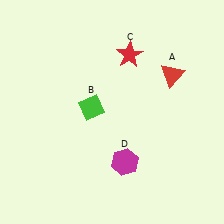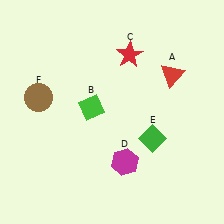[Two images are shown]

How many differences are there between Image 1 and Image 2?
There are 2 differences between the two images.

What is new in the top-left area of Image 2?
A brown circle (F) was added in the top-left area of Image 2.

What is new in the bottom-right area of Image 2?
A green diamond (E) was added in the bottom-right area of Image 2.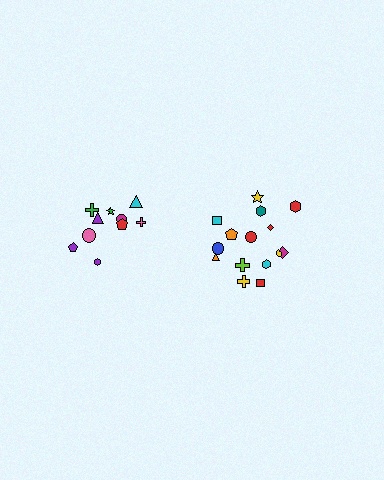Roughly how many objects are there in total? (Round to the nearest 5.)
Roughly 25 objects in total.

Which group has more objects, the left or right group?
The right group.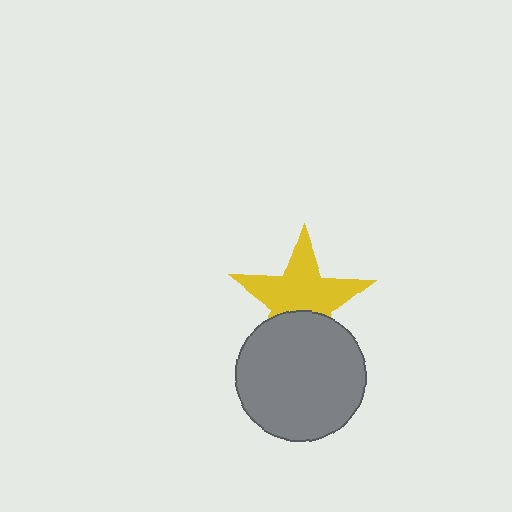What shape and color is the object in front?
The object in front is a gray circle.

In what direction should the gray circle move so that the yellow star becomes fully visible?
The gray circle should move down. That is the shortest direction to clear the overlap and leave the yellow star fully visible.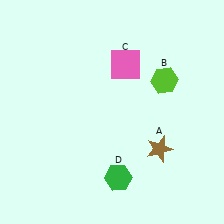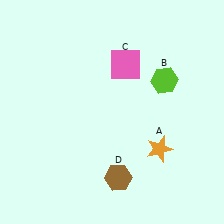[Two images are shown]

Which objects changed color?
A changed from brown to orange. D changed from green to brown.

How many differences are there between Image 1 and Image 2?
There are 2 differences between the two images.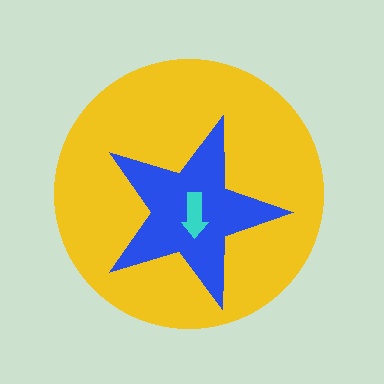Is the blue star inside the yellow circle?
Yes.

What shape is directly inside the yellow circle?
The blue star.